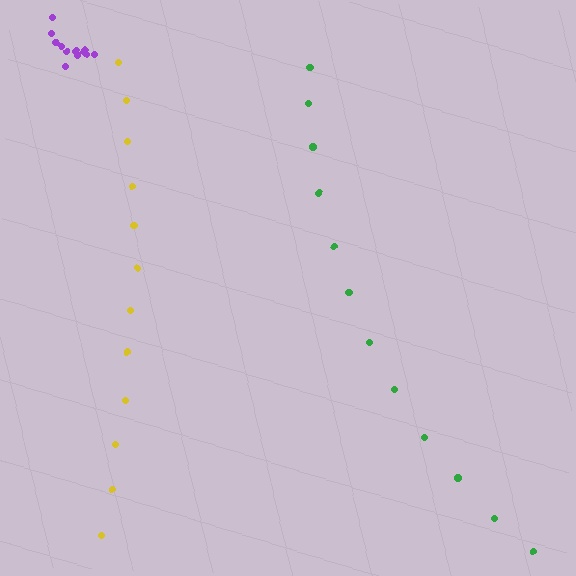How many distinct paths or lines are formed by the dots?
There are 3 distinct paths.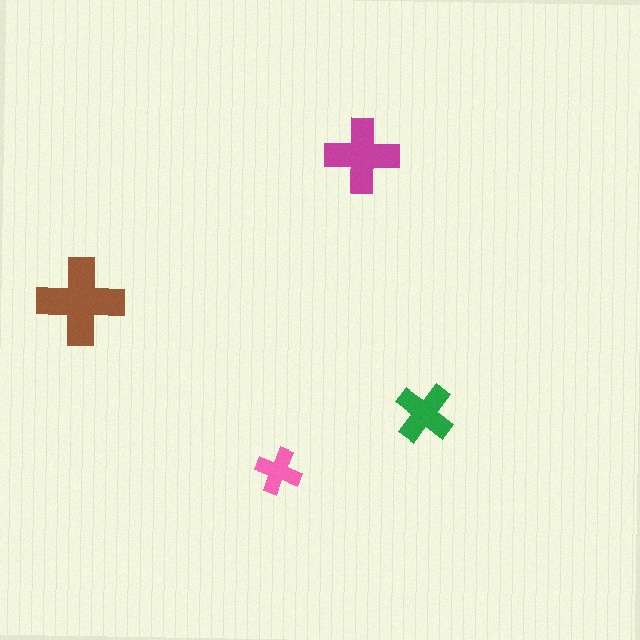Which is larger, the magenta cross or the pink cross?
The magenta one.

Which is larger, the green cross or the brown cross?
The brown one.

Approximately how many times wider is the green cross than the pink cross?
About 1.5 times wider.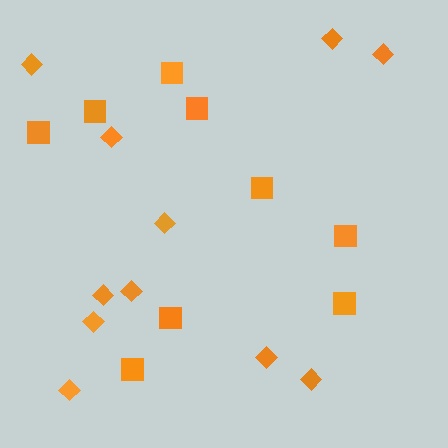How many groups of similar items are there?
There are 2 groups: one group of squares (9) and one group of diamonds (11).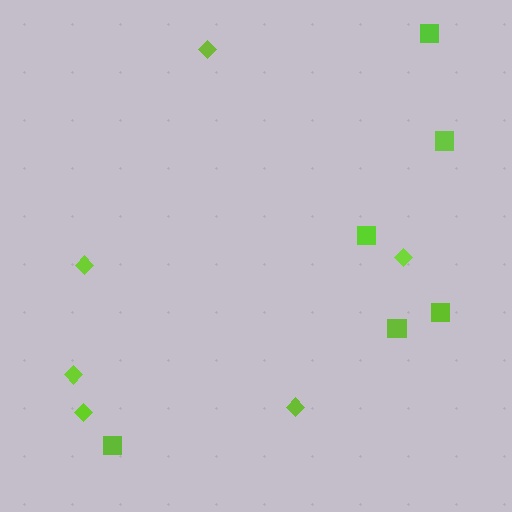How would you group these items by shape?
There are 2 groups: one group of diamonds (6) and one group of squares (6).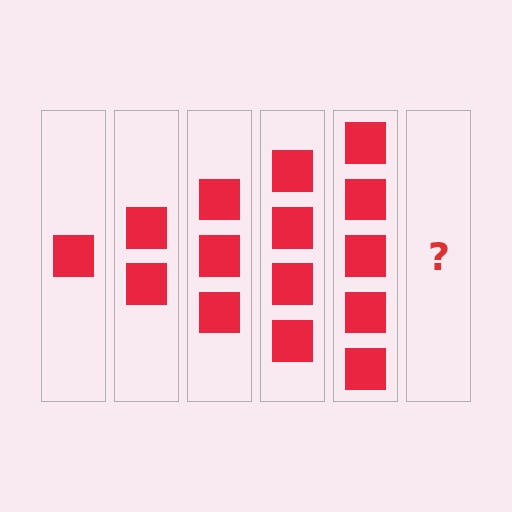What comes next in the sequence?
The next element should be 6 squares.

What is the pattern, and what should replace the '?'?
The pattern is that each step adds one more square. The '?' should be 6 squares.